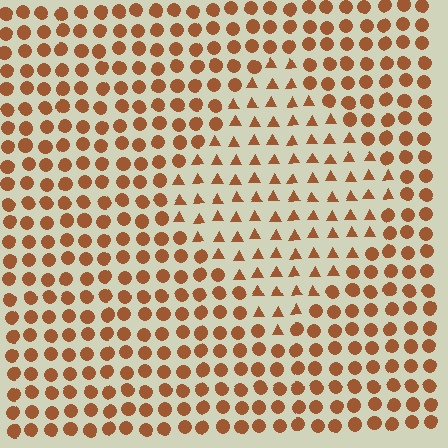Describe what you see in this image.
The image is filled with small brown elements arranged in a uniform grid. A diamond-shaped region contains triangles, while the surrounding area contains circles. The boundary is defined purely by the change in element shape.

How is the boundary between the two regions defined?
The boundary is defined by a change in element shape: triangles inside vs. circles outside. All elements share the same color and spacing.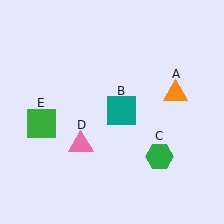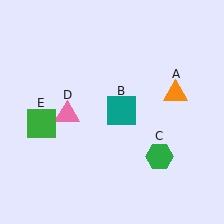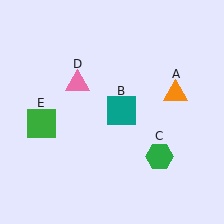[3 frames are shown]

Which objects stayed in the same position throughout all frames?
Orange triangle (object A) and teal square (object B) and green hexagon (object C) and green square (object E) remained stationary.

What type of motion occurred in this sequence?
The pink triangle (object D) rotated clockwise around the center of the scene.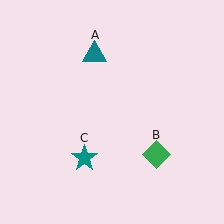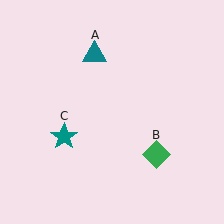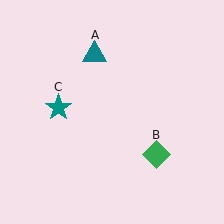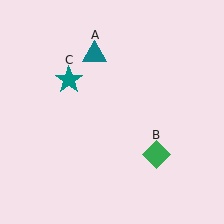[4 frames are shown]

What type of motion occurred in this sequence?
The teal star (object C) rotated clockwise around the center of the scene.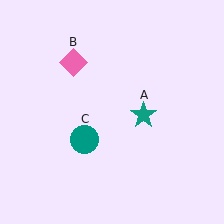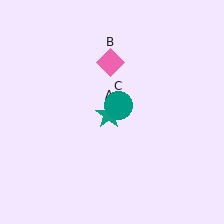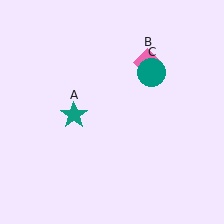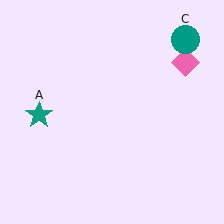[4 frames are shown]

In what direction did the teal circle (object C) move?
The teal circle (object C) moved up and to the right.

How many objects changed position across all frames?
3 objects changed position: teal star (object A), pink diamond (object B), teal circle (object C).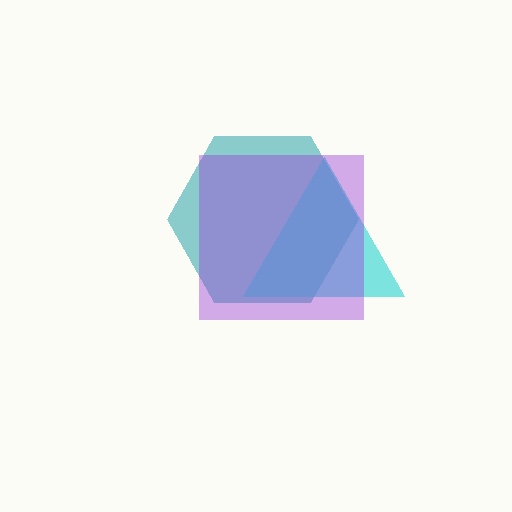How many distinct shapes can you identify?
There are 3 distinct shapes: a teal hexagon, a cyan triangle, a purple square.